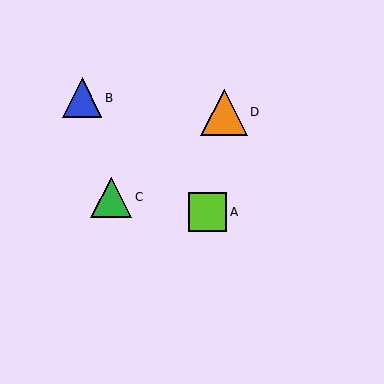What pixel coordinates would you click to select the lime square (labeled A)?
Click at (208, 212) to select the lime square A.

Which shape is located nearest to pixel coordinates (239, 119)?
The orange triangle (labeled D) at (224, 112) is nearest to that location.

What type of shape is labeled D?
Shape D is an orange triangle.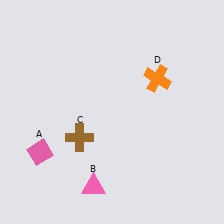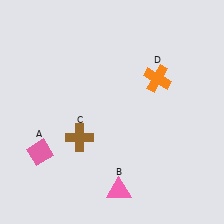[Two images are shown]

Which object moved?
The pink triangle (B) moved right.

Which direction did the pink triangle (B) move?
The pink triangle (B) moved right.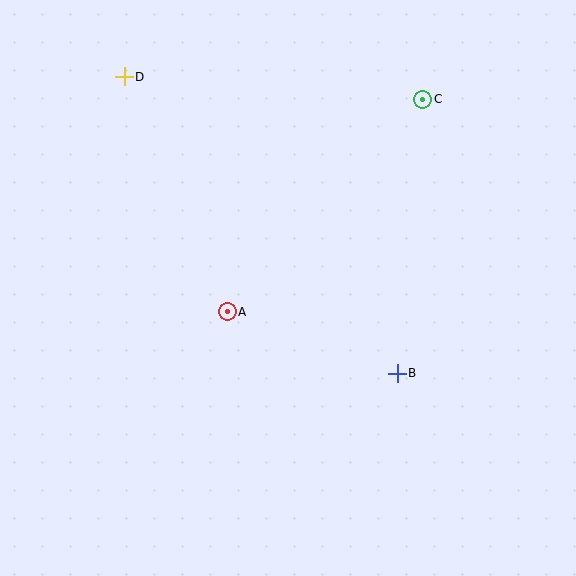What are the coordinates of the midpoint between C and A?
The midpoint between C and A is at (325, 205).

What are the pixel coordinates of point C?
Point C is at (423, 99).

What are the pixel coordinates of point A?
Point A is at (227, 312).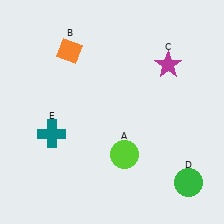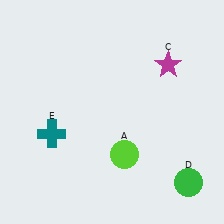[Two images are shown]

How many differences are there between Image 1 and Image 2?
There is 1 difference between the two images.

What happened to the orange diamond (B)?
The orange diamond (B) was removed in Image 2. It was in the top-left area of Image 1.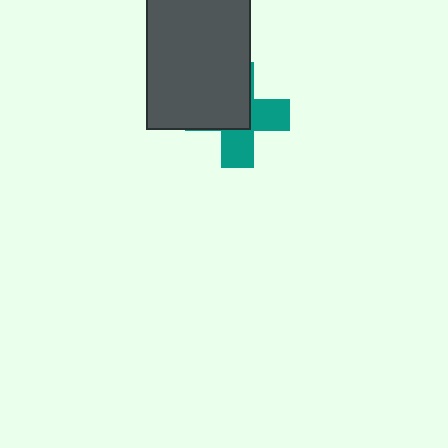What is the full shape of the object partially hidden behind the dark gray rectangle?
The partially hidden object is a teal cross.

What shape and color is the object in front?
The object in front is a dark gray rectangle.